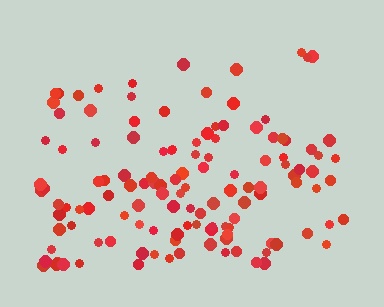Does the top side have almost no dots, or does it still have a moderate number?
Still a moderate number, just noticeably fewer than the bottom.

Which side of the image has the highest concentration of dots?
The bottom.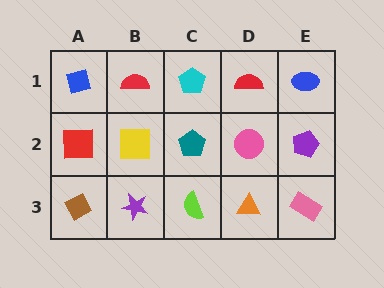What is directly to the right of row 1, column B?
A cyan pentagon.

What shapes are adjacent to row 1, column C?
A teal pentagon (row 2, column C), a red semicircle (row 1, column B), a red semicircle (row 1, column D).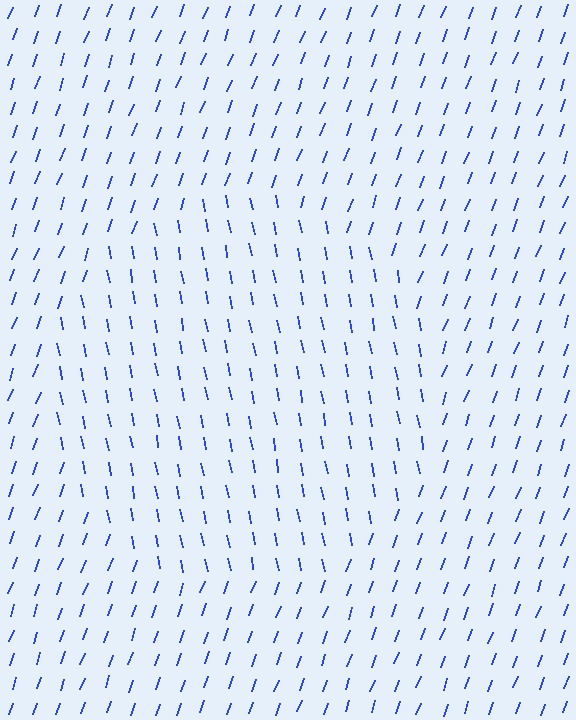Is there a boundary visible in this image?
Yes, there is a texture boundary formed by a change in line orientation.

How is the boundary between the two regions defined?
The boundary is defined purely by a change in line orientation (approximately 31 degrees difference). All lines are the same color and thickness.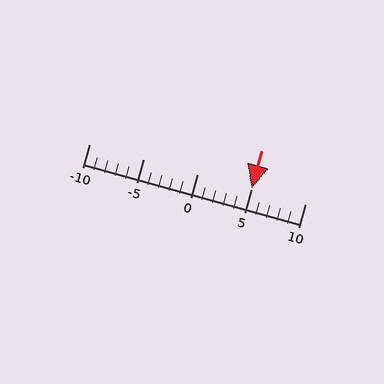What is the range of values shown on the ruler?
The ruler shows values from -10 to 10.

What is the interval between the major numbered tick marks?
The major tick marks are spaced 5 units apart.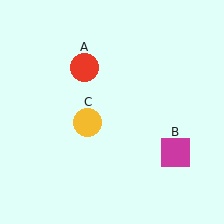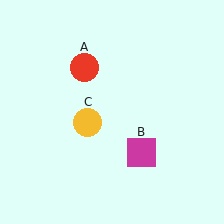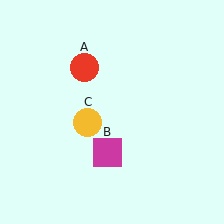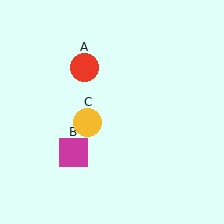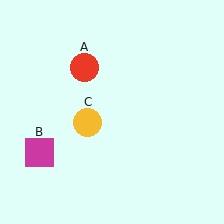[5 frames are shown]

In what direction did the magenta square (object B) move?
The magenta square (object B) moved left.